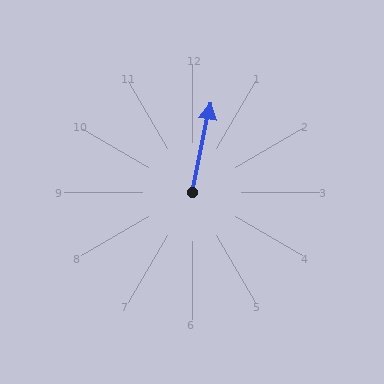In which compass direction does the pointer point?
North.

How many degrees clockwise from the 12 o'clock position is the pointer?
Approximately 12 degrees.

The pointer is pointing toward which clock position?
Roughly 12 o'clock.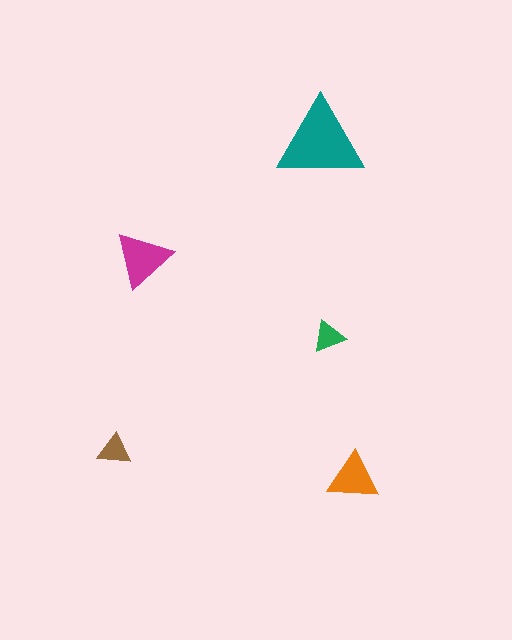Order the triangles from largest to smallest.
the teal one, the magenta one, the orange one, the brown one, the green one.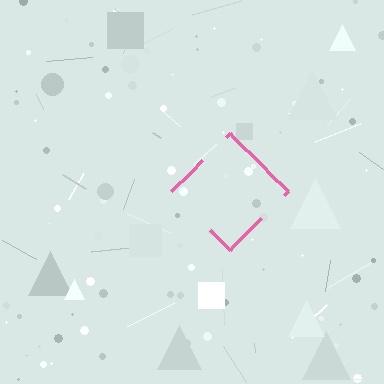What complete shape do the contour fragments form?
The contour fragments form a diamond.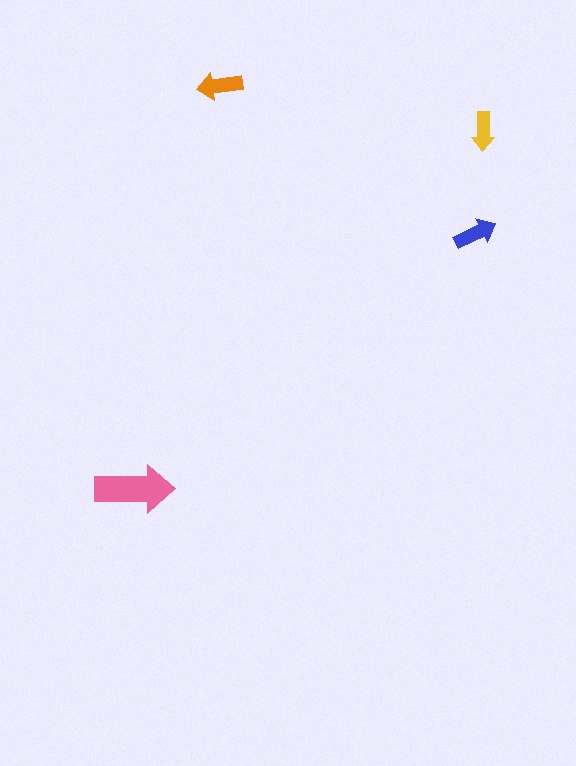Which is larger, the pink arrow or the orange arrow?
The pink one.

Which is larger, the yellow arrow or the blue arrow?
The blue one.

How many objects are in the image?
There are 4 objects in the image.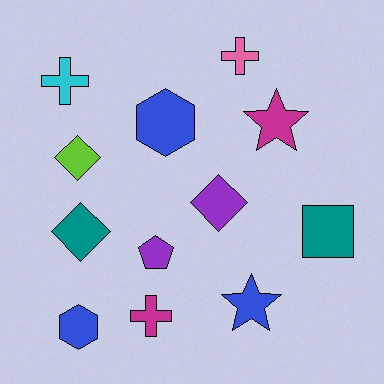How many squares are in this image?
There is 1 square.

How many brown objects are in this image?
There are no brown objects.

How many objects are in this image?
There are 12 objects.